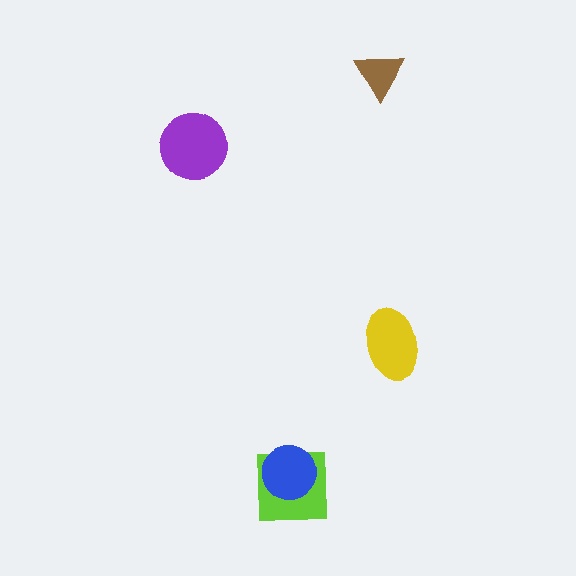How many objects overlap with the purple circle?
0 objects overlap with the purple circle.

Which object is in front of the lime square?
The blue circle is in front of the lime square.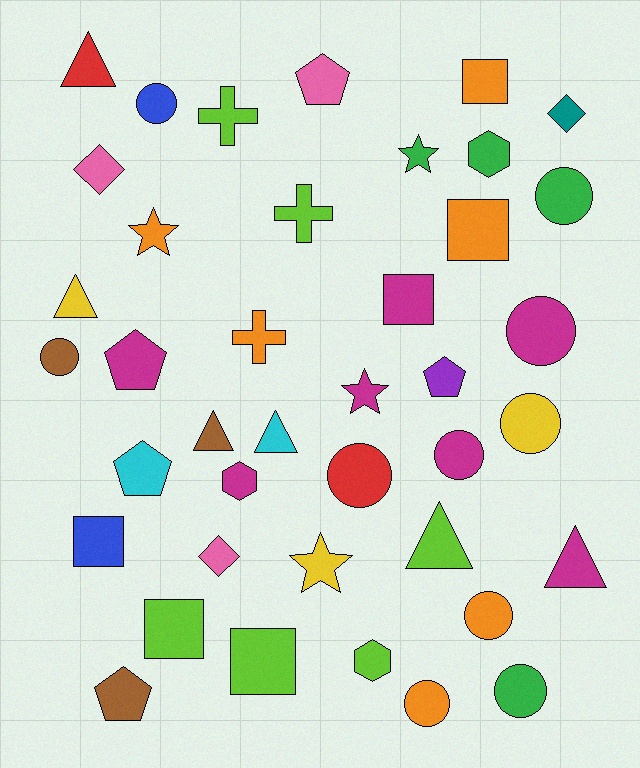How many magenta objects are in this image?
There are 7 magenta objects.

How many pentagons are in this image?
There are 5 pentagons.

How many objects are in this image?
There are 40 objects.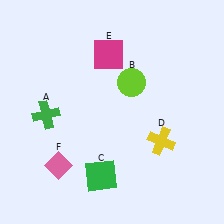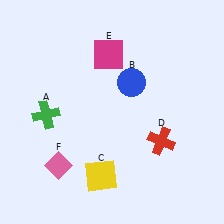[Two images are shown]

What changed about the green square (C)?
In Image 1, C is green. In Image 2, it changed to yellow.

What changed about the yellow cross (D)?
In Image 1, D is yellow. In Image 2, it changed to red.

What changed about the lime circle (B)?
In Image 1, B is lime. In Image 2, it changed to blue.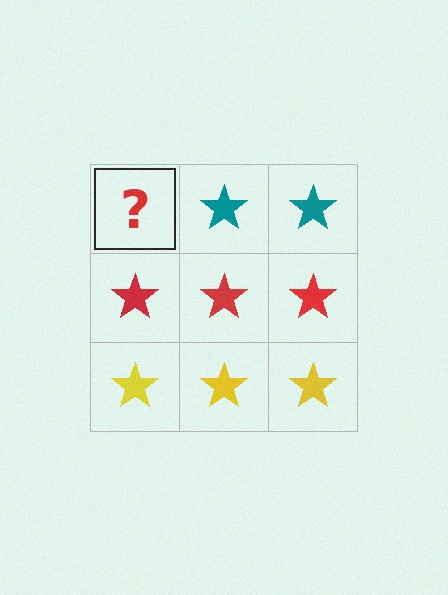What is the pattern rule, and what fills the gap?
The rule is that each row has a consistent color. The gap should be filled with a teal star.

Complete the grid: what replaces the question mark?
The question mark should be replaced with a teal star.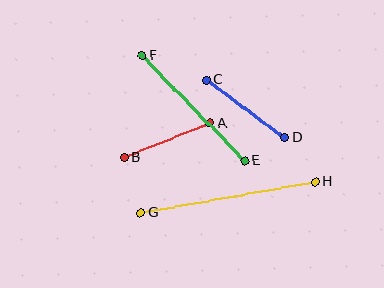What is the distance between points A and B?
The distance is approximately 92 pixels.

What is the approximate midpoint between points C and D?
The midpoint is at approximately (246, 109) pixels.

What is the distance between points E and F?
The distance is approximately 147 pixels.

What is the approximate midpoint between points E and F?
The midpoint is at approximately (194, 108) pixels.